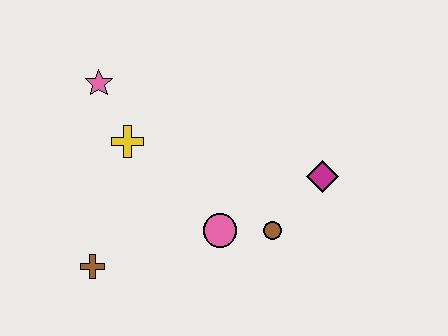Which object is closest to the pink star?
The yellow cross is closest to the pink star.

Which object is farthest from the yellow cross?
The magenta diamond is farthest from the yellow cross.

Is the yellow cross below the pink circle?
No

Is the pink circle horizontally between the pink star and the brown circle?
Yes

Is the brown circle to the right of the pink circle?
Yes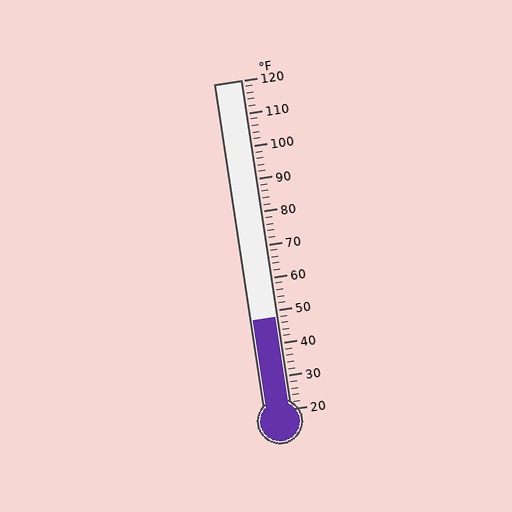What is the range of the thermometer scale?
The thermometer scale ranges from 20°F to 120°F.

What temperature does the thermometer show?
The thermometer shows approximately 48°F.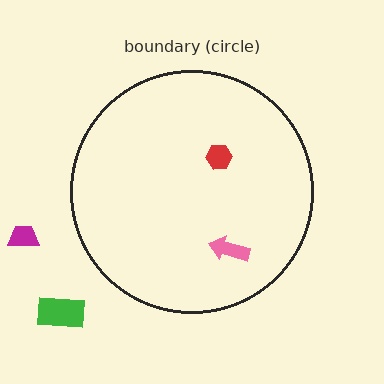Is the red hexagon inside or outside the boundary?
Inside.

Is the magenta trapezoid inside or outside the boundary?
Outside.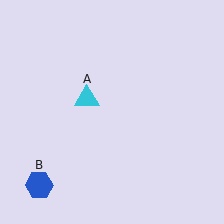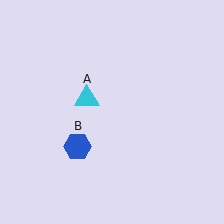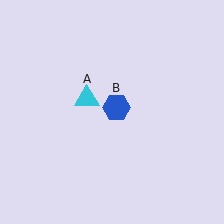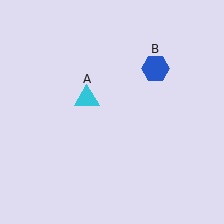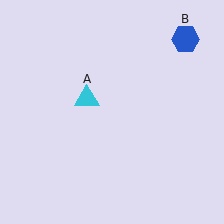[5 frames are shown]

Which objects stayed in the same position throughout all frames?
Cyan triangle (object A) remained stationary.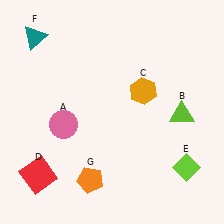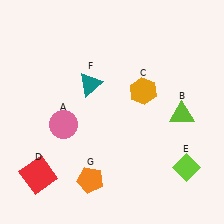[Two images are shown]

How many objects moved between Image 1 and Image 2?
1 object moved between the two images.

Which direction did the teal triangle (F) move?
The teal triangle (F) moved right.